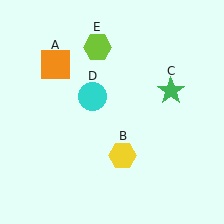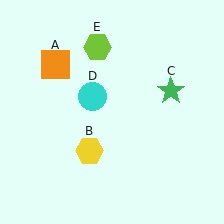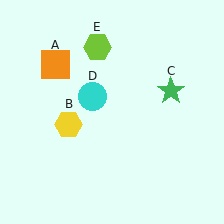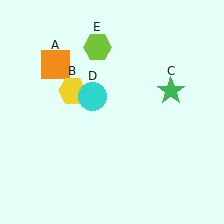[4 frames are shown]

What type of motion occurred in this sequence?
The yellow hexagon (object B) rotated clockwise around the center of the scene.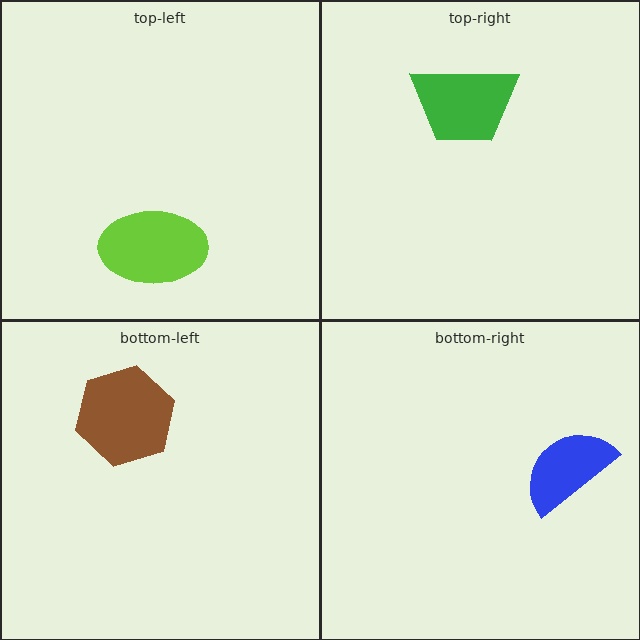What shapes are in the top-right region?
The green trapezoid.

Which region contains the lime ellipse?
The top-left region.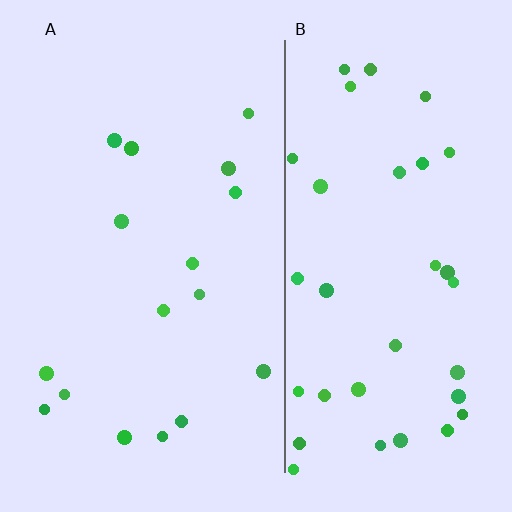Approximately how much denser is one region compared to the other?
Approximately 2.1× — region B over region A.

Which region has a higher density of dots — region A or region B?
B (the right).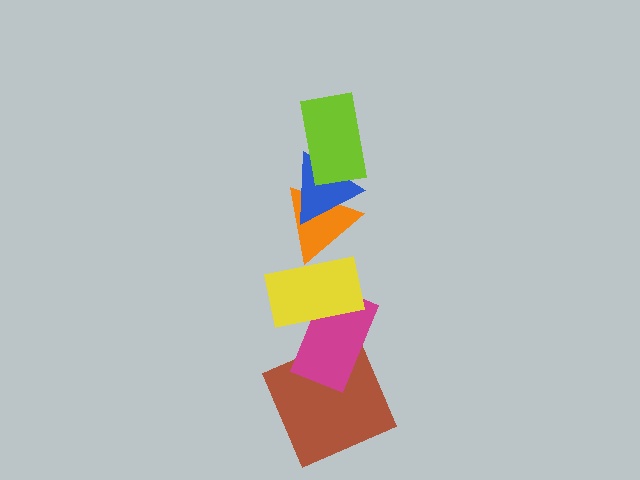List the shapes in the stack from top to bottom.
From top to bottom: the lime rectangle, the blue triangle, the orange triangle, the yellow rectangle, the magenta rectangle, the brown square.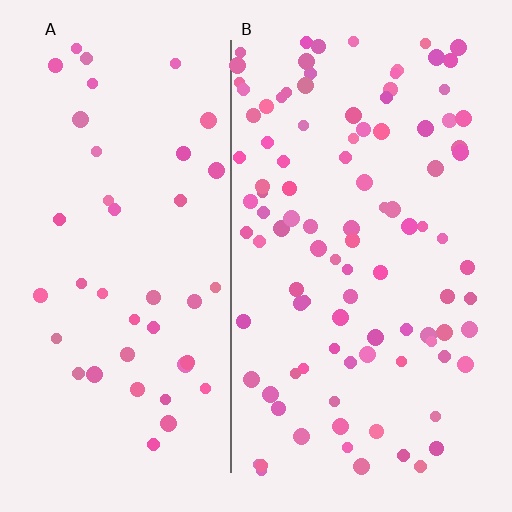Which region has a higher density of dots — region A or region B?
B (the right).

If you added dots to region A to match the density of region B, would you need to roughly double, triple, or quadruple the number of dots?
Approximately double.